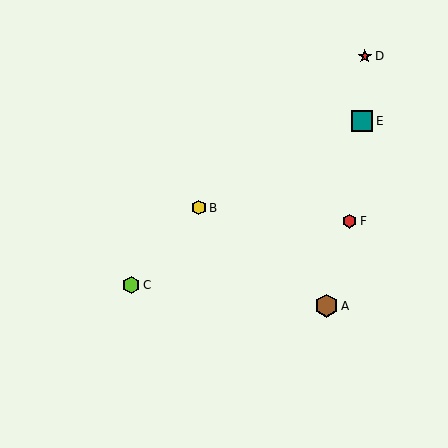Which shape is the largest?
The brown hexagon (labeled A) is the largest.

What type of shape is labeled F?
Shape F is a red hexagon.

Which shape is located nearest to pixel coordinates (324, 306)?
The brown hexagon (labeled A) at (326, 306) is nearest to that location.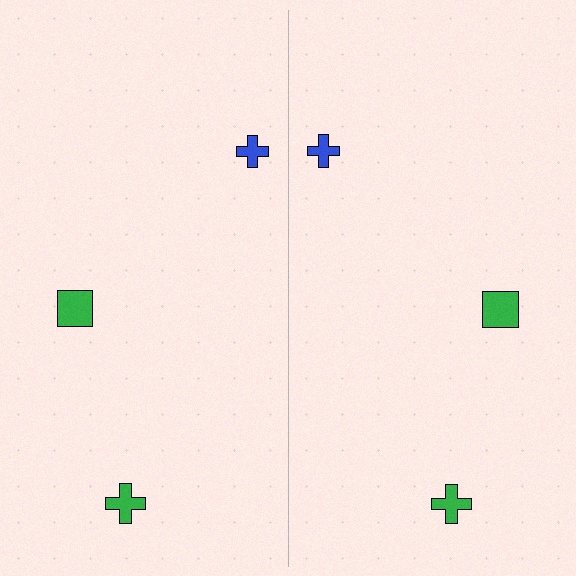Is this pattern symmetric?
Yes, this pattern has bilateral (reflection) symmetry.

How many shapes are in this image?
There are 6 shapes in this image.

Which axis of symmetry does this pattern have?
The pattern has a vertical axis of symmetry running through the center of the image.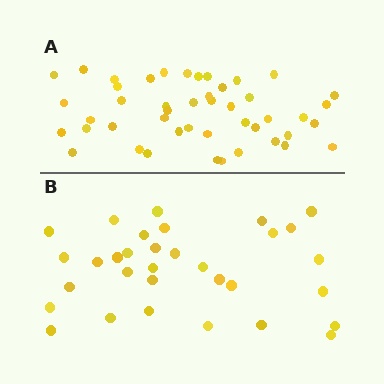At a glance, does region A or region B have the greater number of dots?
Region A (the top region) has more dots.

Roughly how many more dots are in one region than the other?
Region A has approximately 15 more dots than region B.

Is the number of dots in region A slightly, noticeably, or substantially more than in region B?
Region A has noticeably more, but not dramatically so. The ratio is roughly 1.4 to 1.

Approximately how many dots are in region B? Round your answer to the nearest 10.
About 30 dots. (The exact count is 32, which rounds to 30.)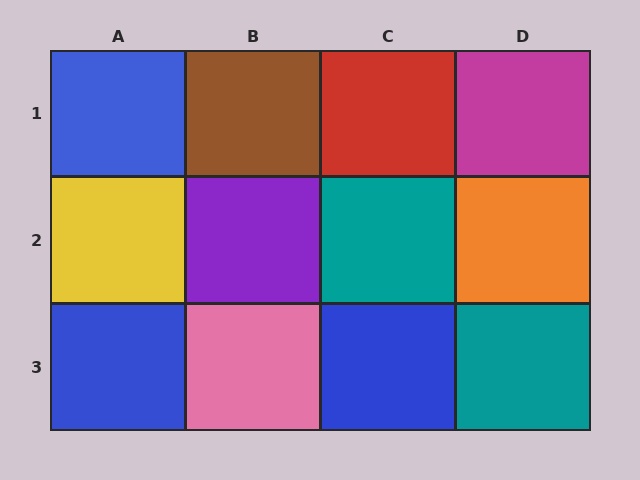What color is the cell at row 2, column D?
Orange.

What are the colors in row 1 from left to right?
Blue, brown, red, magenta.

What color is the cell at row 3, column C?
Blue.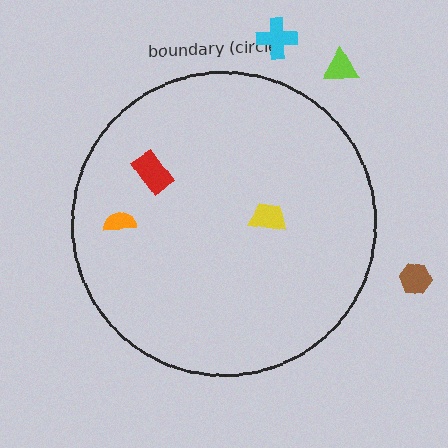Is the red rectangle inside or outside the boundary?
Inside.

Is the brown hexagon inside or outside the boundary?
Outside.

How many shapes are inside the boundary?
3 inside, 3 outside.